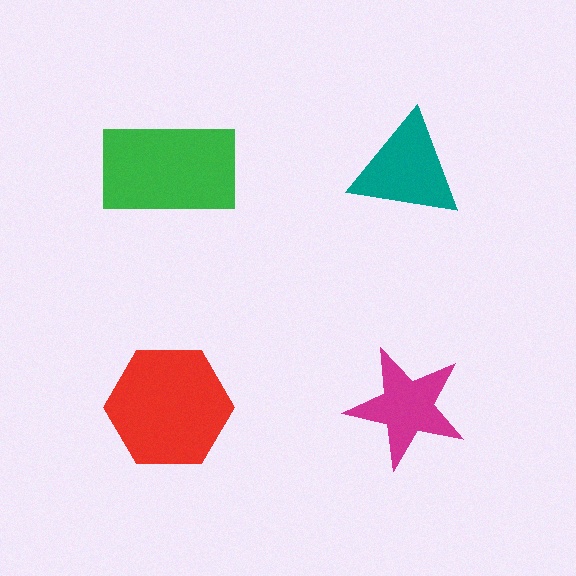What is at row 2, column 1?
A red hexagon.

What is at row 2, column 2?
A magenta star.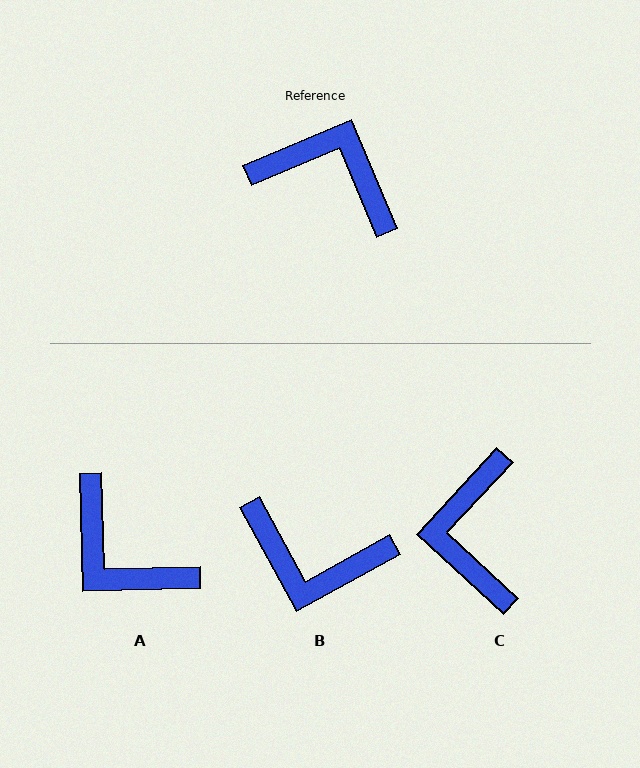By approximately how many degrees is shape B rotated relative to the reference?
Approximately 174 degrees clockwise.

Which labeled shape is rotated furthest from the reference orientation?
B, about 174 degrees away.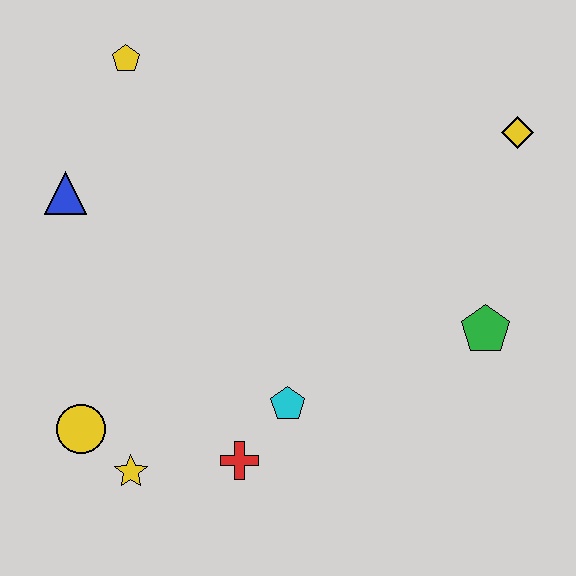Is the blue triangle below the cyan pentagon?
No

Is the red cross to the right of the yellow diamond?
No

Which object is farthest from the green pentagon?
The yellow pentagon is farthest from the green pentagon.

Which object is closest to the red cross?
The cyan pentagon is closest to the red cross.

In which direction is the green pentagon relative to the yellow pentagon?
The green pentagon is to the right of the yellow pentagon.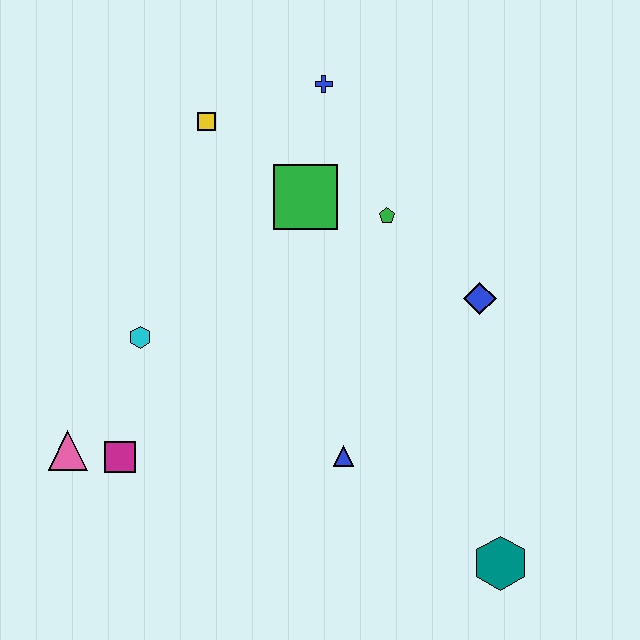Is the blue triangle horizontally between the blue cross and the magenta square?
No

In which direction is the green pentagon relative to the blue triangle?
The green pentagon is above the blue triangle.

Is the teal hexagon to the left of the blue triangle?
No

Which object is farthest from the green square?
The teal hexagon is farthest from the green square.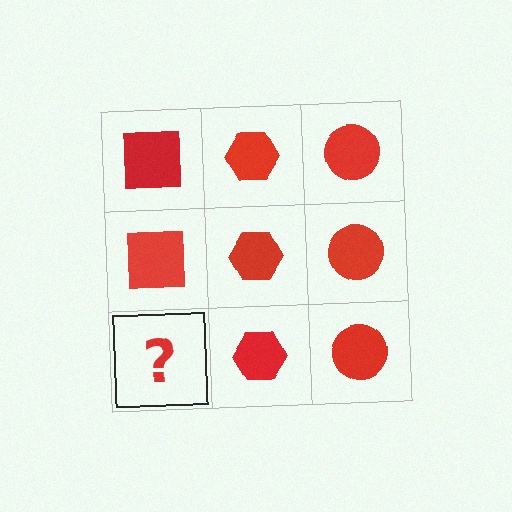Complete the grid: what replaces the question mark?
The question mark should be replaced with a red square.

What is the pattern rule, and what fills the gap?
The rule is that each column has a consistent shape. The gap should be filled with a red square.